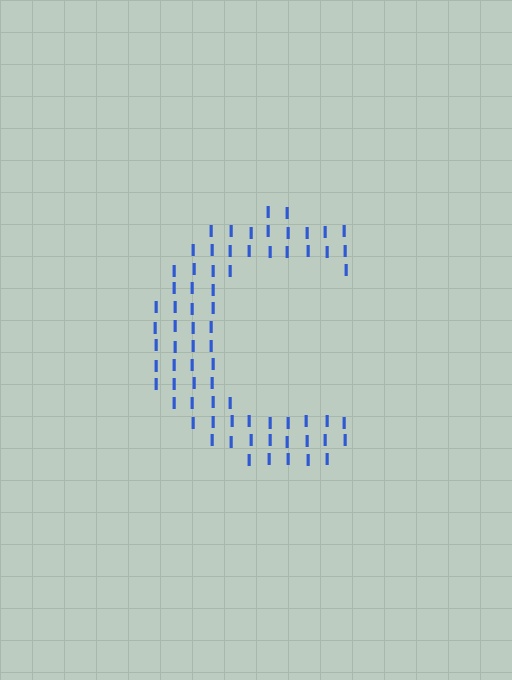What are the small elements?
The small elements are letter I's.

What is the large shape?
The large shape is the letter C.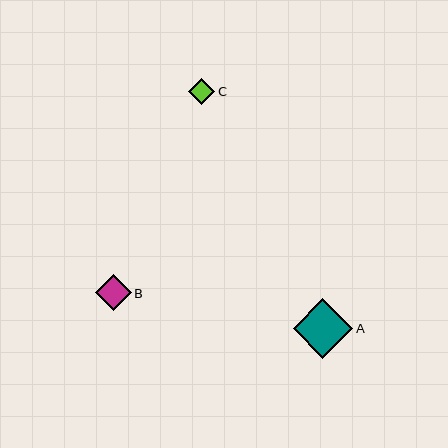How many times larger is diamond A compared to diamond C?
Diamond A is approximately 2.3 times the size of diamond C.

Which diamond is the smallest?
Diamond C is the smallest with a size of approximately 26 pixels.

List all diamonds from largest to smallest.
From largest to smallest: A, B, C.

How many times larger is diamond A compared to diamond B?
Diamond A is approximately 1.7 times the size of diamond B.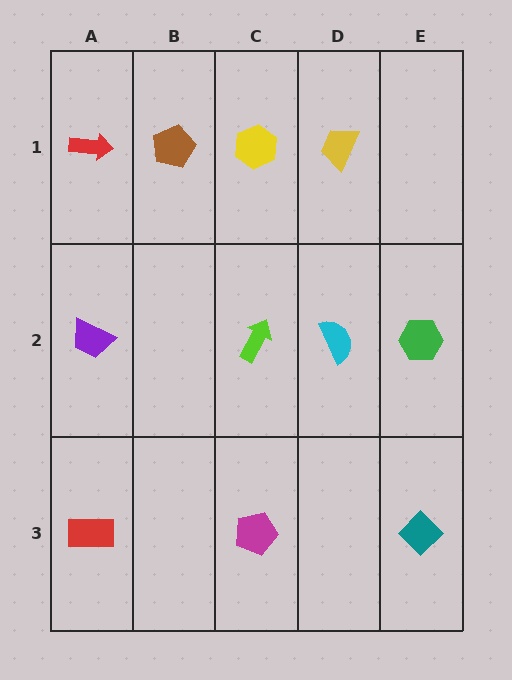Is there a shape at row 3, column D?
No, that cell is empty.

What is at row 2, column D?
A cyan semicircle.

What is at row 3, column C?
A magenta pentagon.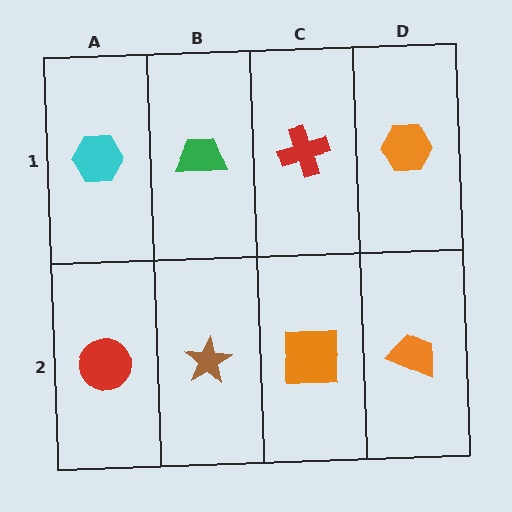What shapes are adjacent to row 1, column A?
A red circle (row 2, column A), a green trapezoid (row 1, column B).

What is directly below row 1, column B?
A brown star.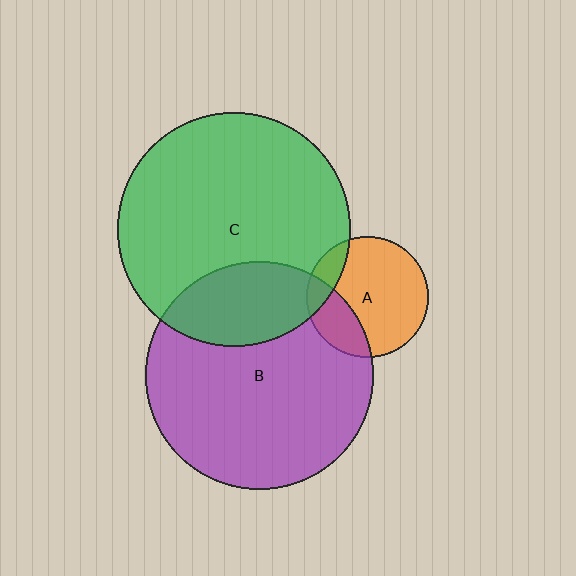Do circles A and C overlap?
Yes.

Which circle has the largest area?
Circle C (green).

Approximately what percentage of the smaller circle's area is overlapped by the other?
Approximately 15%.